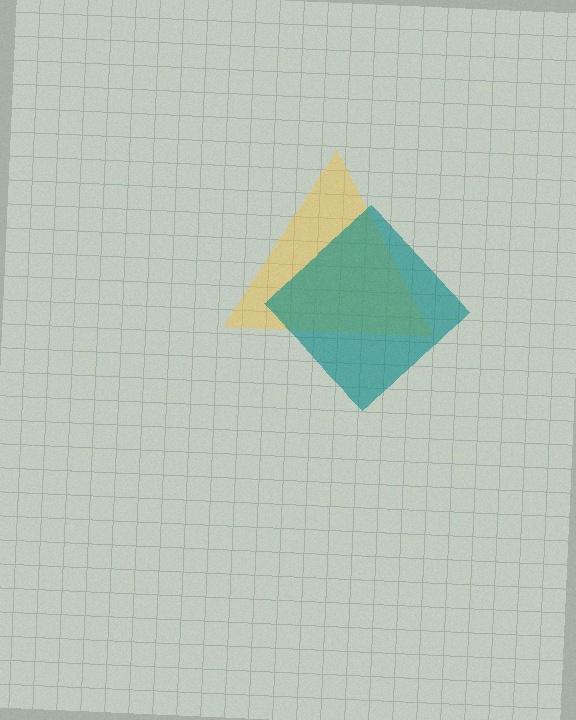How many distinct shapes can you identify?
There are 2 distinct shapes: a yellow triangle, a teal diamond.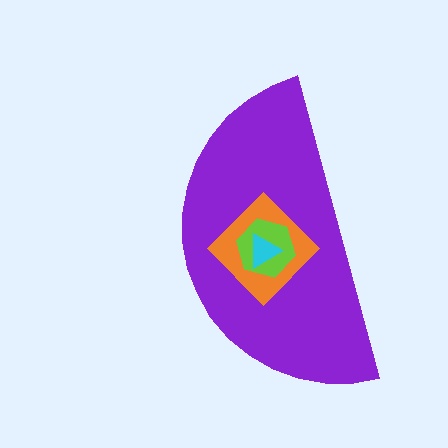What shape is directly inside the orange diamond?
The lime hexagon.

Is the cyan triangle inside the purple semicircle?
Yes.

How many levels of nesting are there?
4.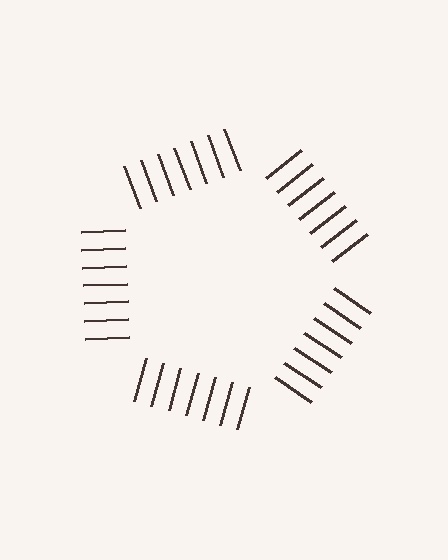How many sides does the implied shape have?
5 sides — the line-ends trace a pentagon.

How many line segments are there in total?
35 — 7 along each of the 5 edges.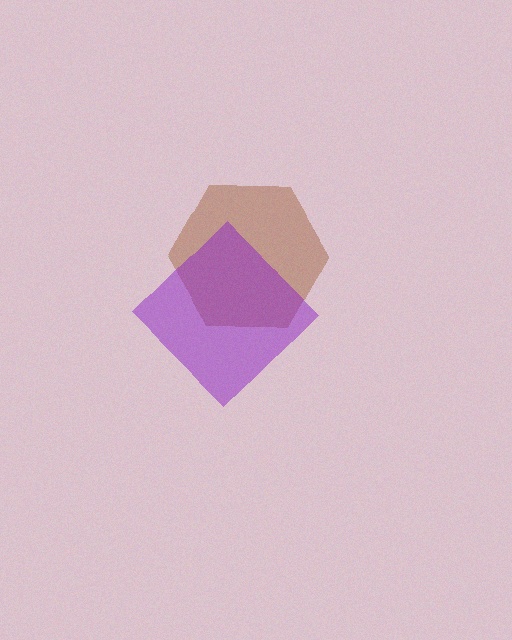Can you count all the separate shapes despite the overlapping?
Yes, there are 2 separate shapes.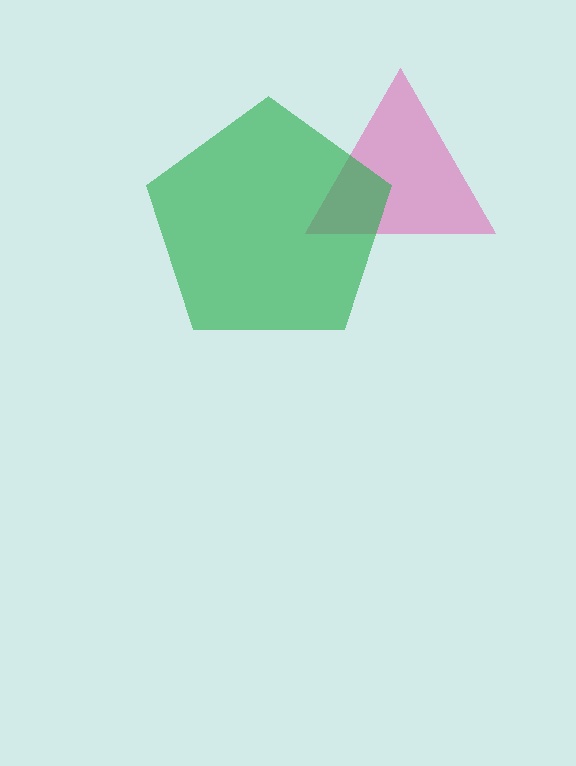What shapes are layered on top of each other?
The layered shapes are: a pink triangle, a green pentagon.